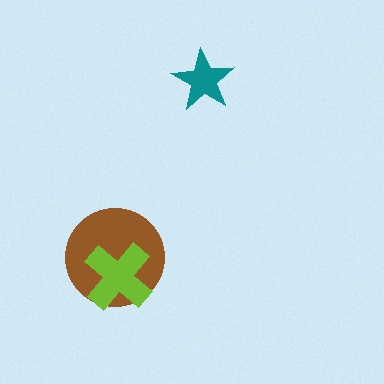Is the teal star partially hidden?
No, no other shape covers it.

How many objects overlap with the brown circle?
1 object overlaps with the brown circle.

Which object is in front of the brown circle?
The lime cross is in front of the brown circle.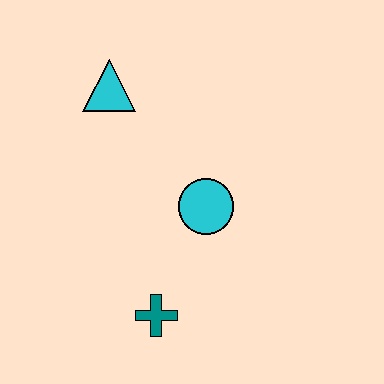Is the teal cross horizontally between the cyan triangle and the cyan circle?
Yes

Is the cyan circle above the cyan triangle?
No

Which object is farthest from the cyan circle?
The cyan triangle is farthest from the cyan circle.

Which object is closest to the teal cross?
The cyan circle is closest to the teal cross.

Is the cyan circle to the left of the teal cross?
No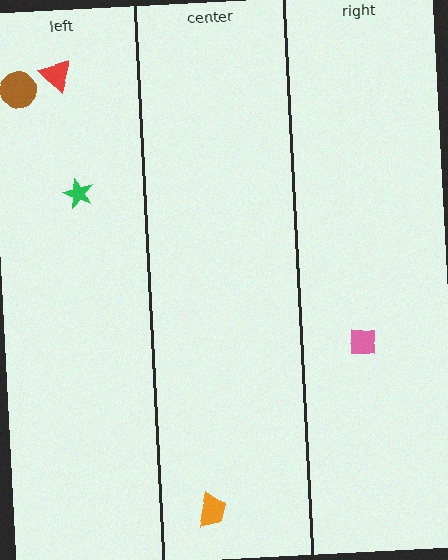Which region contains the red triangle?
The left region.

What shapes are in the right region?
The pink square.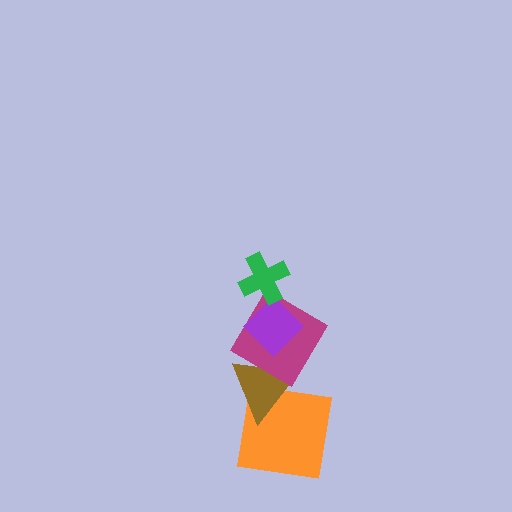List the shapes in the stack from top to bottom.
From top to bottom: the green cross, the purple diamond, the magenta diamond, the brown triangle, the orange square.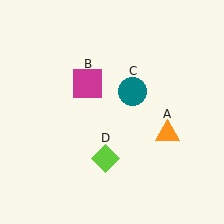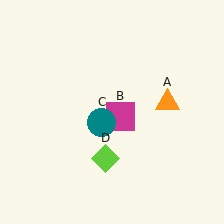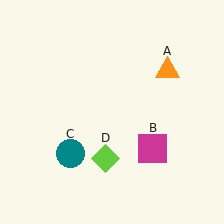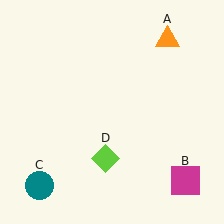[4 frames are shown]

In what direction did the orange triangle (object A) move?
The orange triangle (object A) moved up.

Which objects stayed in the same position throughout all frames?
Lime diamond (object D) remained stationary.